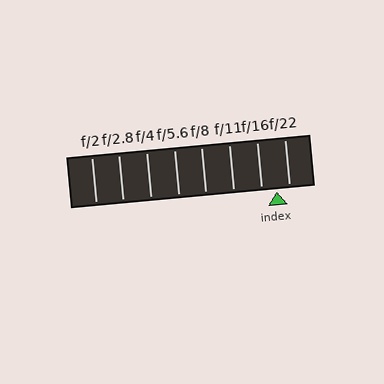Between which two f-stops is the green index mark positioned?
The index mark is between f/16 and f/22.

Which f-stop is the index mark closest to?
The index mark is closest to f/22.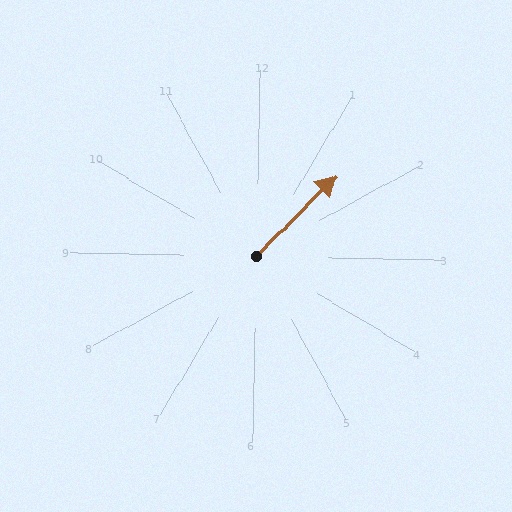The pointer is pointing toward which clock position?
Roughly 1 o'clock.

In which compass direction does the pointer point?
Northeast.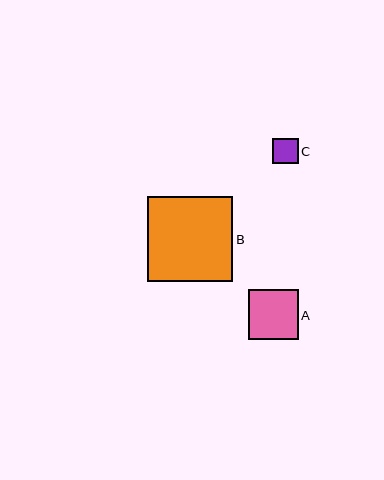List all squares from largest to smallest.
From largest to smallest: B, A, C.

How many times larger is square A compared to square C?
Square A is approximately 1.9 times the size of square C.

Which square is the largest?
Square B is the largest with a size of approximately 85 pixels.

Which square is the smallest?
Square C is the smallest with a size of approximately 25 pixels.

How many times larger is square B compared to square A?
Square B is approximately 1.7 times the size of square A.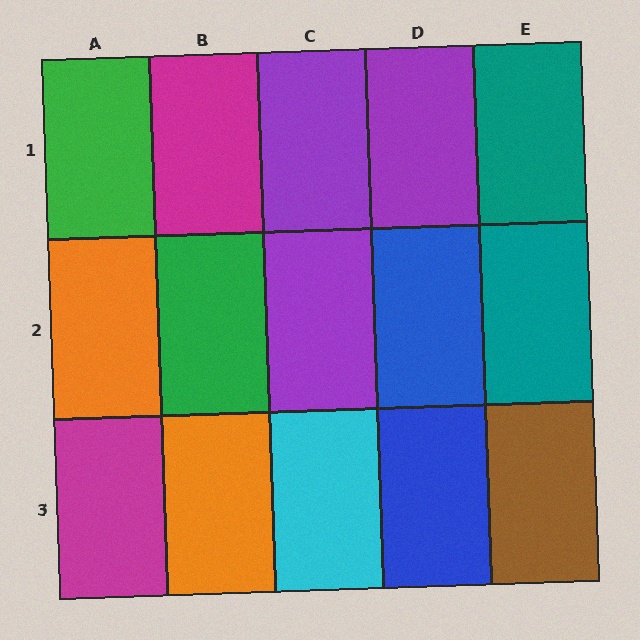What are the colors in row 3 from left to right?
Magenta, orange, cyan, blue, brown.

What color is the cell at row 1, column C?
Purple.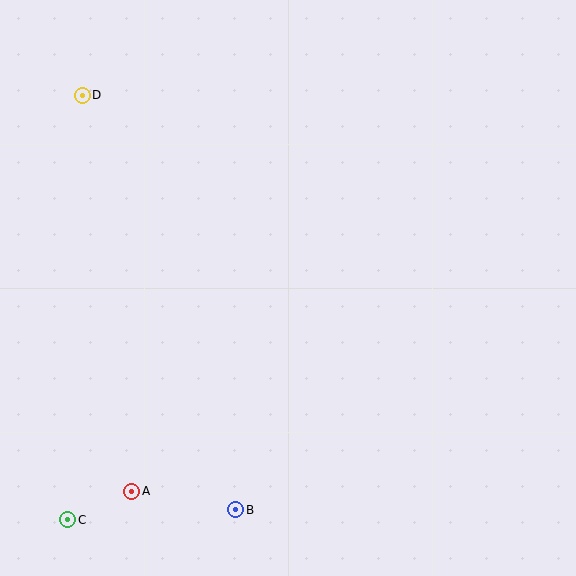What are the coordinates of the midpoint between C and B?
The midpoint between C and B is at (152, 515).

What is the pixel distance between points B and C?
The distance between B and C is 168 pixels.